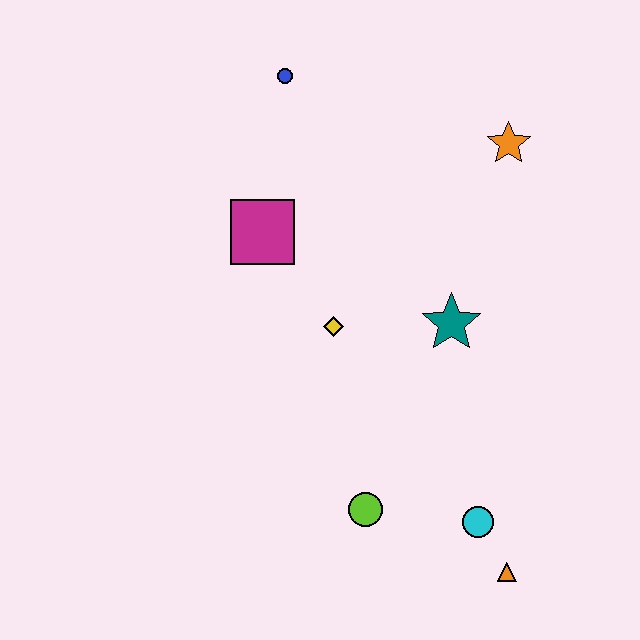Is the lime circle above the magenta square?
No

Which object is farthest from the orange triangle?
The blue circle is farthest from the orange triangle.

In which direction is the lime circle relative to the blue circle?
The lime circle is below the blue circle.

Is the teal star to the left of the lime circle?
No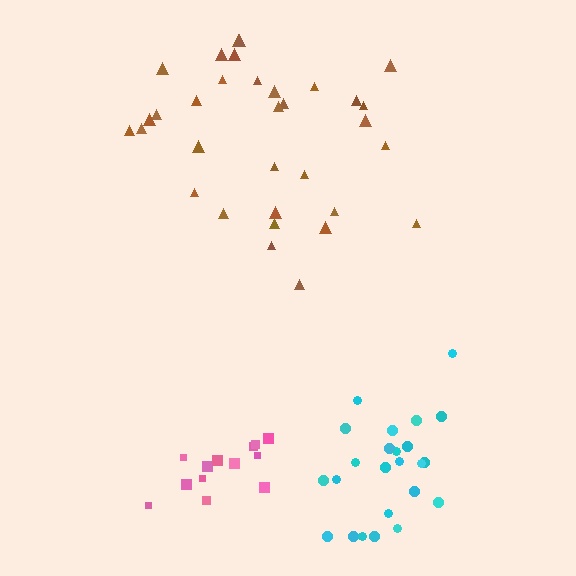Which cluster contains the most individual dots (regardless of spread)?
Brown (33).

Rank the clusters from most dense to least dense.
cyan, brown, pink.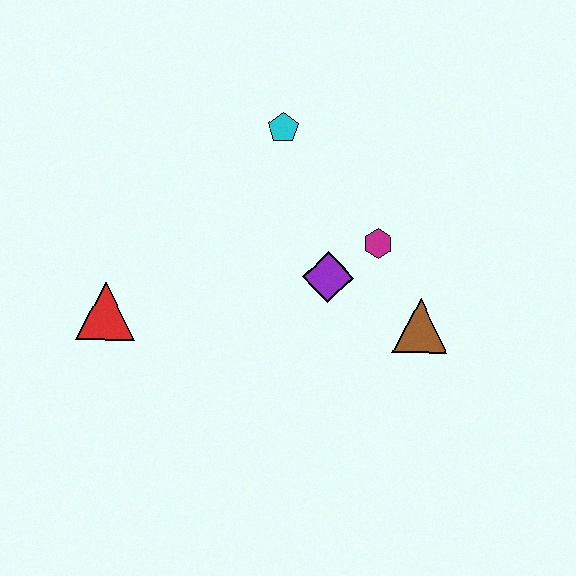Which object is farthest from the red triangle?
The brown triangle is farthest from the red triangle.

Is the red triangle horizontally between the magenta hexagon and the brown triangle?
No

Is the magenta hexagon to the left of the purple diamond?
No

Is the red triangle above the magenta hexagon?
No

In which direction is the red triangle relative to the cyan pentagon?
The red triangle is below the cyan pentagon.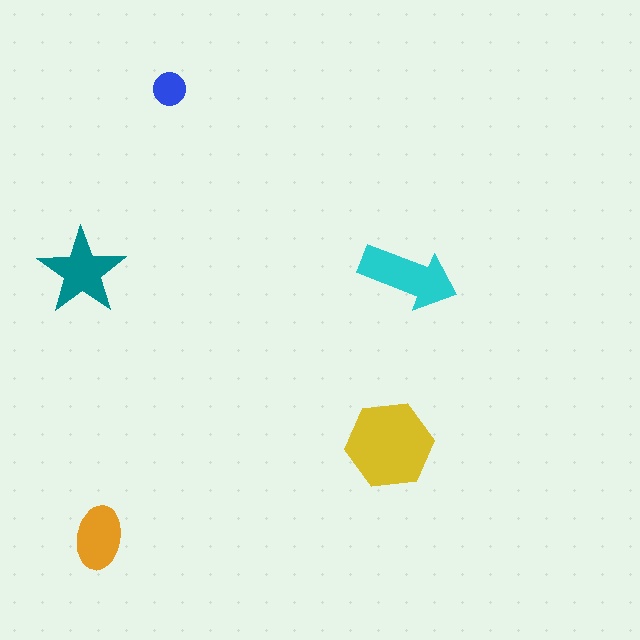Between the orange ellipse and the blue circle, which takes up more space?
The orange ellipse.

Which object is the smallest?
The blue circle.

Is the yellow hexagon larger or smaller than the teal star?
Larger.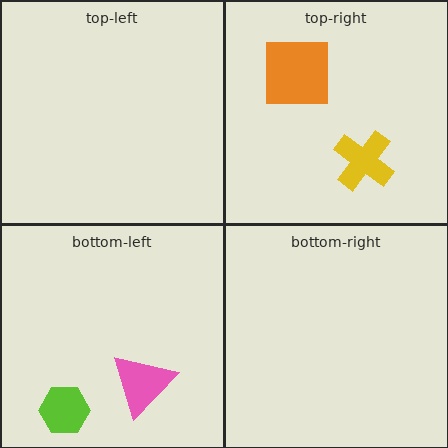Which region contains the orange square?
The top-right region.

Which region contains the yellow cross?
The top-right region.